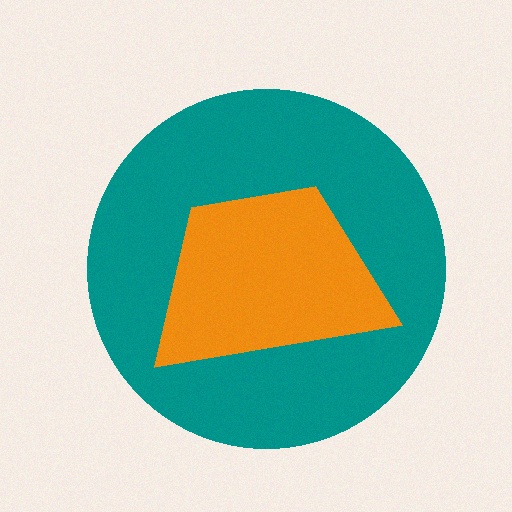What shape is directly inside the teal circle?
The orange trapezoid.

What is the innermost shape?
The orange trapezoid.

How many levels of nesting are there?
2.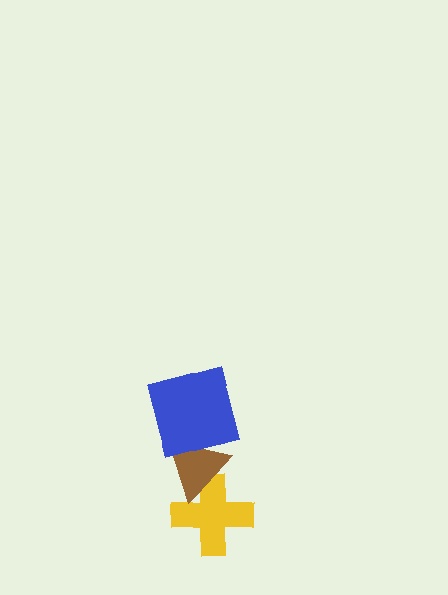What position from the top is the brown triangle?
The brown triangle is 2nd from the top.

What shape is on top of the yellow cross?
The brown triangle is on top of the yellow cross.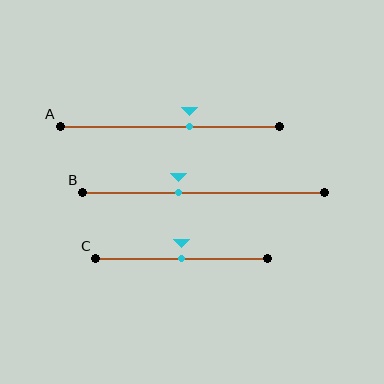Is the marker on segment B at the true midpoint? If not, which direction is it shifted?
No, the marker on segment B is shifted to the left by about 10% of the segment length.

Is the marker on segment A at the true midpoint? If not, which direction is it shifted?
No, the marker on segment A is shifted to the right by about 9% of the segment length.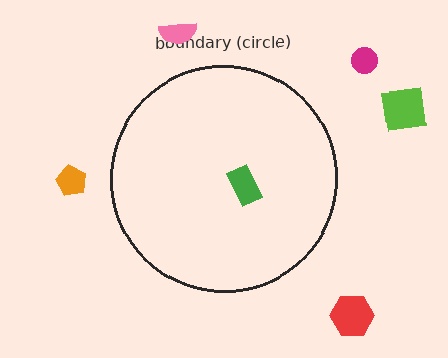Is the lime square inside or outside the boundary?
Outside.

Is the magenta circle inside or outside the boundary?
Outside.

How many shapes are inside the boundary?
1 inside, 5 outside.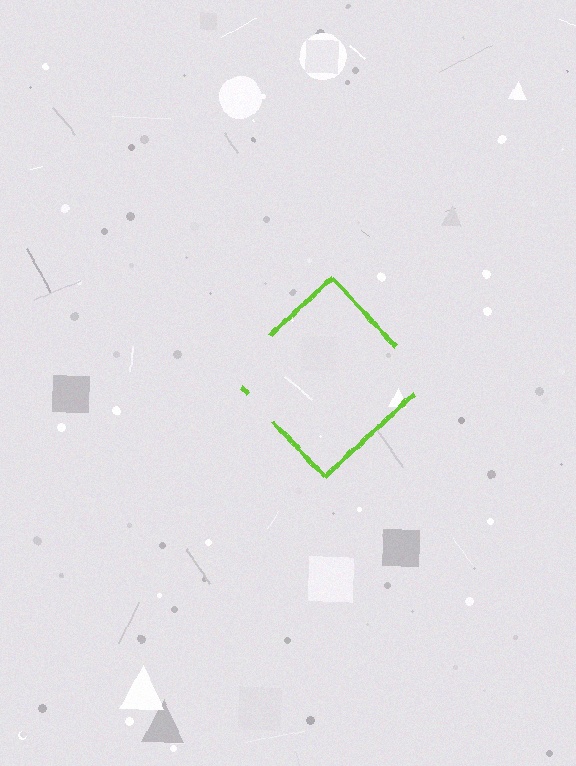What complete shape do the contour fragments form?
The contour fragments form a diamond.